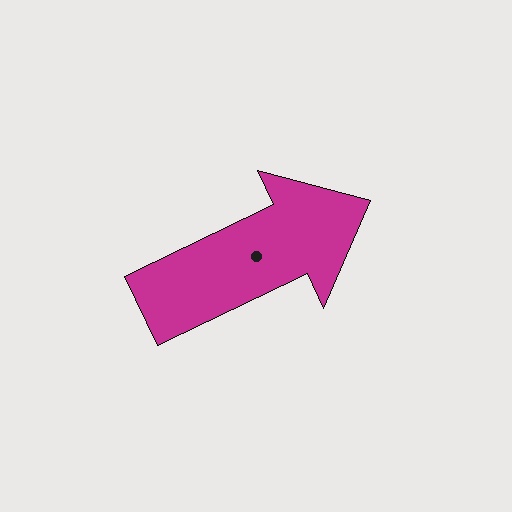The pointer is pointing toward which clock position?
Roughly 2 o'clock.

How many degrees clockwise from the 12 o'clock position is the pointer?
Approximately 64 degrees.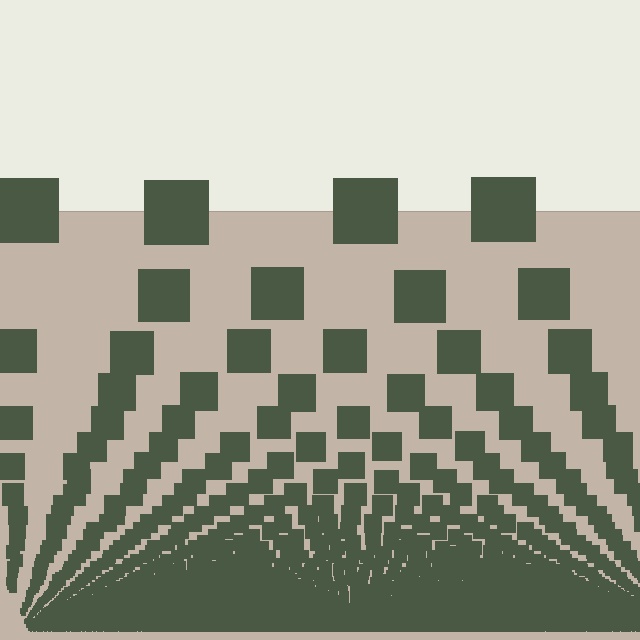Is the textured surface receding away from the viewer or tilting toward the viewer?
The surface appears to tilt toward the viewer. Texture elements get larger and sparser toward the top.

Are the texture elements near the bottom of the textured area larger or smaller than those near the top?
Smaller. The gradient is inverted — elements near the bottom are smaller and denser.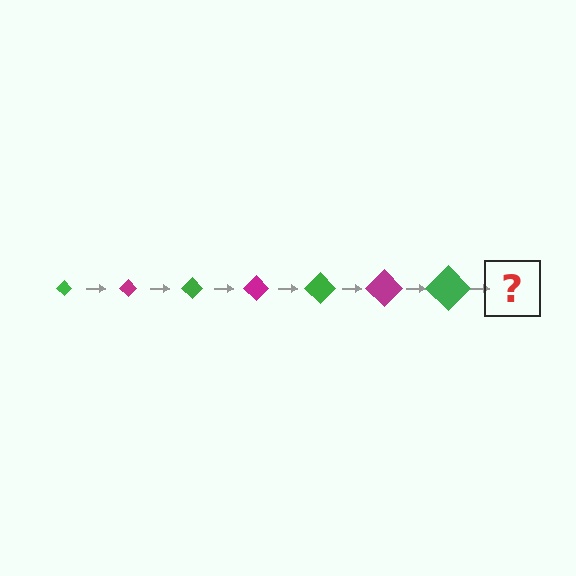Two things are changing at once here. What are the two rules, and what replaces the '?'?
The two rules are that the diamond grows larger each step and the color cycles through green and magenta. The '?' should be a magenta diamond, larger than the previous one.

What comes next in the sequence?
The next element should be a magenta diamond, larger than the previous one.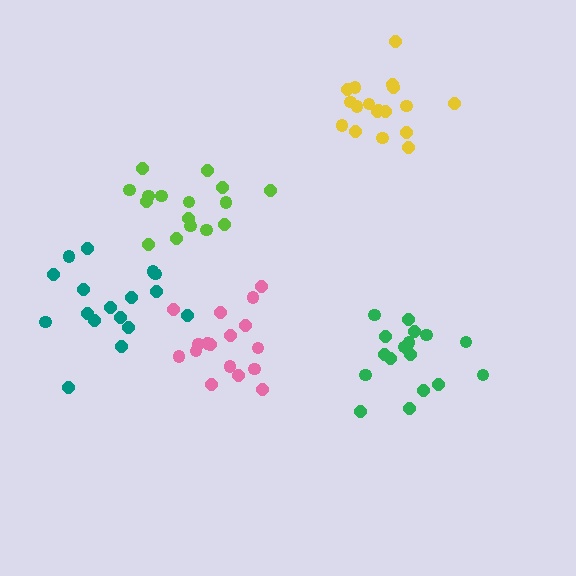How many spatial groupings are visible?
There are 5 spatial groupings.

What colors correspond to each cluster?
The clusters are colored: green, yellow, pink, teal, lime.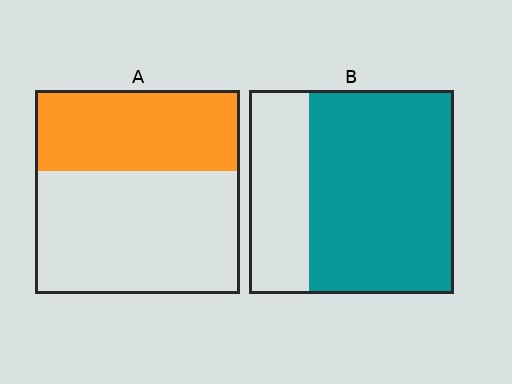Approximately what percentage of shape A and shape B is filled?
A is approximately 40% and B is approximately 70%.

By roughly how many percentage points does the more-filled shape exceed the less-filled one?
By roughly 30 percentage points (B over A).